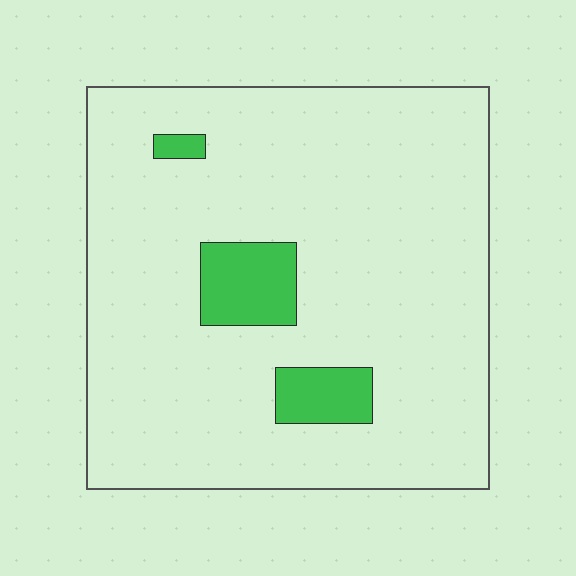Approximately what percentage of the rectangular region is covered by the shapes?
Approximately 10%.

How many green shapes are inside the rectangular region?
3.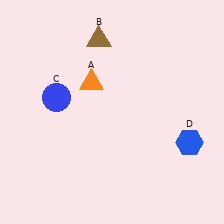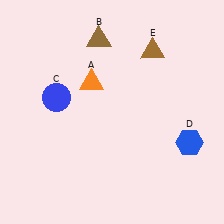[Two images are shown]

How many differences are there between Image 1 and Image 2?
There is 1 difference between the two images.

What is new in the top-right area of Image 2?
A brown triangle (E) was added in the top-right area of Image 2.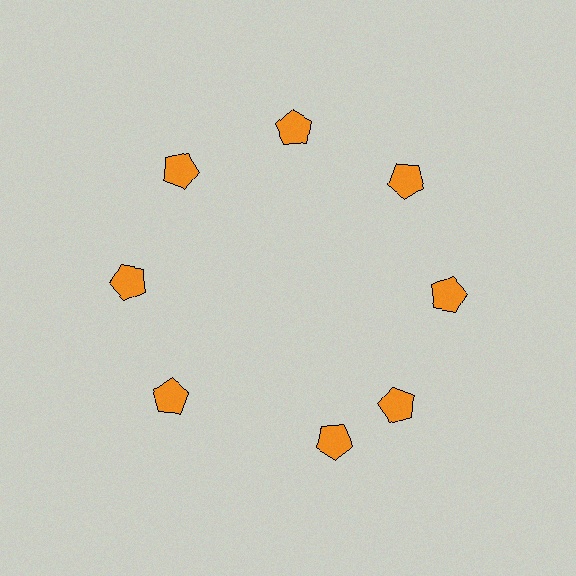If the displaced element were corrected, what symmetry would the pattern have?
It would have 8-fold rotational symmetry — the pattern would map onto itself every 45 degrees.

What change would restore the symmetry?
The symmetry would be restored by rotating it back into even spacing with its neighbors so that all 8 pentagons sit at equal angles and equal distance from the center.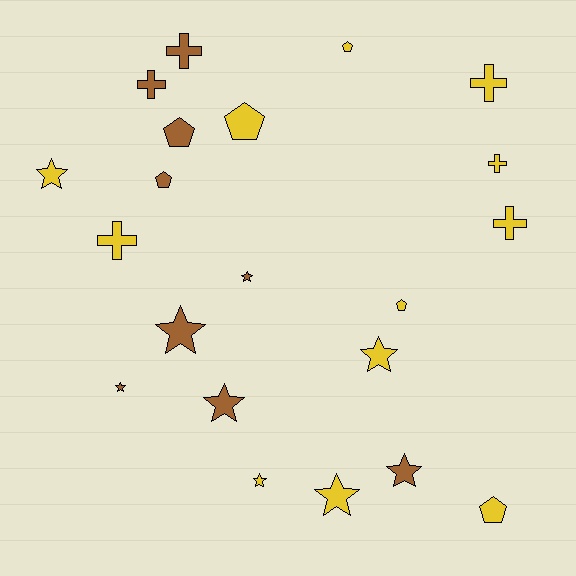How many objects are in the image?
There are 21 objects.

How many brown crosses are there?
There are 2 brown crosses.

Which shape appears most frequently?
Star, with 9 objects.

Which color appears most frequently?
Yellow, with 12 objects.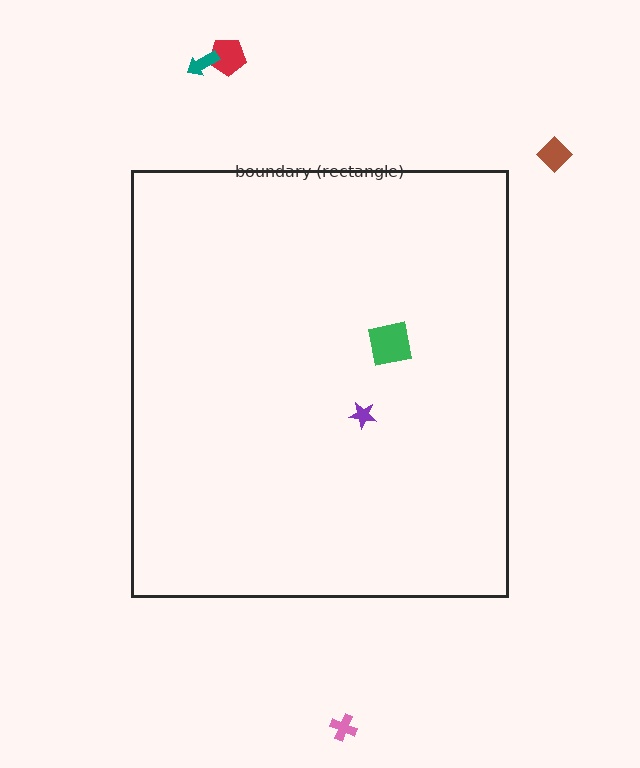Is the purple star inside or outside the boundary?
Inside.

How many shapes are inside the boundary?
2 inside, 4 outside.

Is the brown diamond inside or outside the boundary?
Outside.